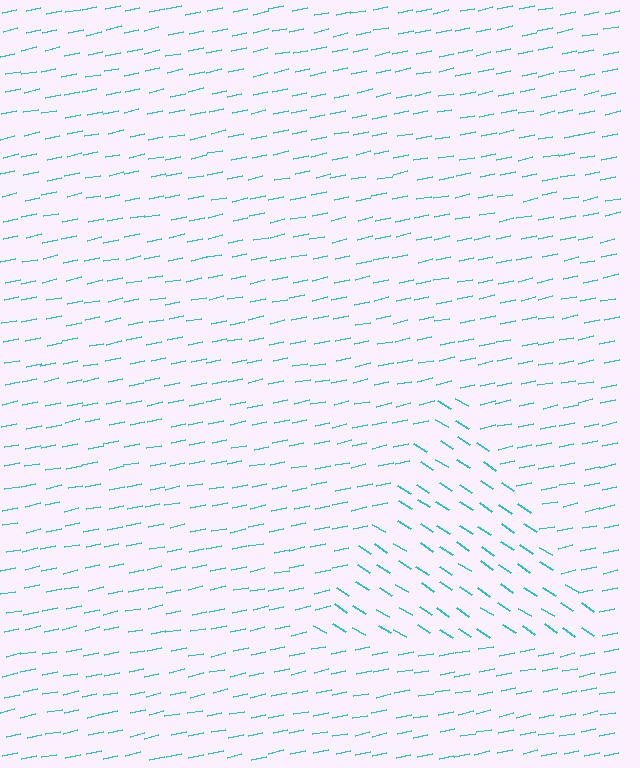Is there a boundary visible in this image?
Yes, there is a texture boundary formed by a change in line orientation.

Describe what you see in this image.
The image is filled with small cyan line segments. A triangle region in the image has lines oriented differently from the surrounding lines, creating a visible texture boundary.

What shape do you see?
I see a triangle.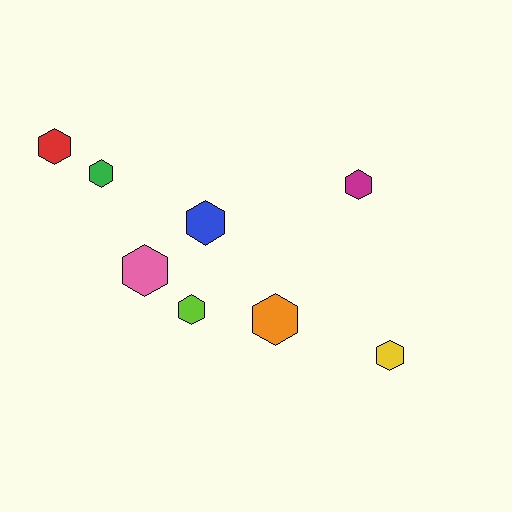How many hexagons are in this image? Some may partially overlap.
There are 8 hexagons.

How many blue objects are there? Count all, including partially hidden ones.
There is 1 blue object.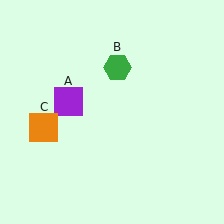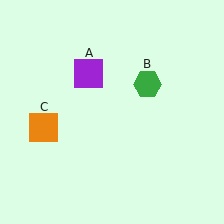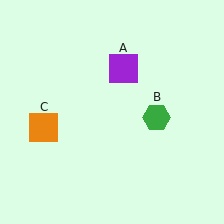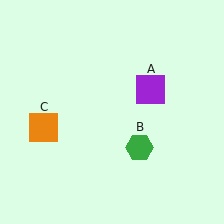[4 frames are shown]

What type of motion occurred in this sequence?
The purple square (object A), green hexagon (object B) rotated clockwise around the center of the scene.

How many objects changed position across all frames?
2 objects changed position: purple square (object A), green hexagon (object B).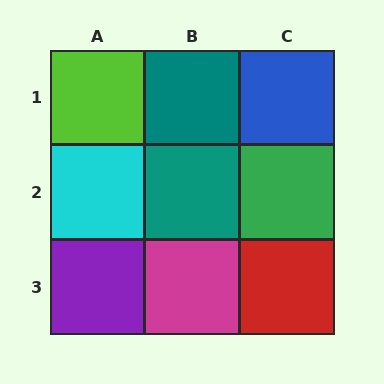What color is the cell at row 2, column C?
Green.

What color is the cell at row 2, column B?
Teal.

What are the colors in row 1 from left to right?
Lime, teal, blue.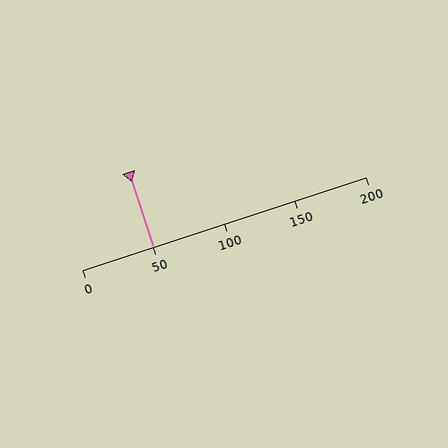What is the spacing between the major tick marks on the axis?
The major ticks are spaced 50 apart.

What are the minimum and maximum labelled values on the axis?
The axis runs from 0 to 200.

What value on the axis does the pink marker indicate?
The marker indicates approximately 50.